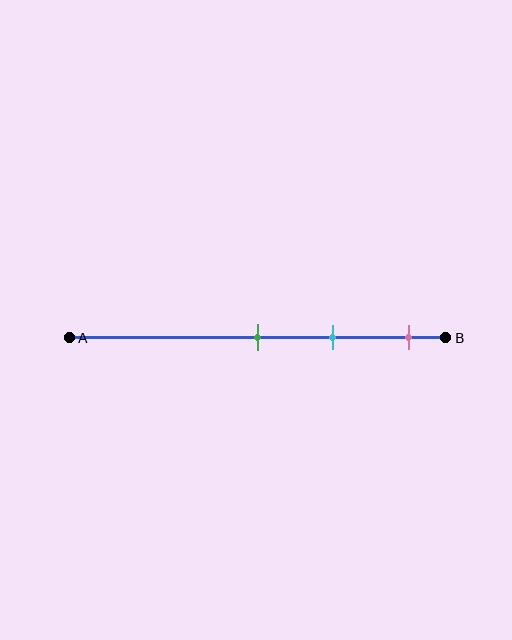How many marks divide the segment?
There are 3 marks dividing the segment.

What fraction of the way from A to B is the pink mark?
The pink mark is approximately 90% (0.9) of the way from A to B.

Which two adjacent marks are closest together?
The green and cyan marks are the closest adjacent pair.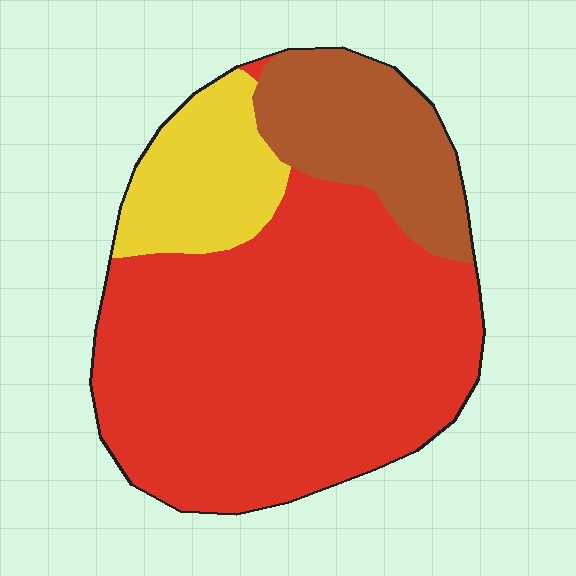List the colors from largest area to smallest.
From largest to smallest: red, brown, yellow.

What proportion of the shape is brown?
Brown covers around 20% of the shape.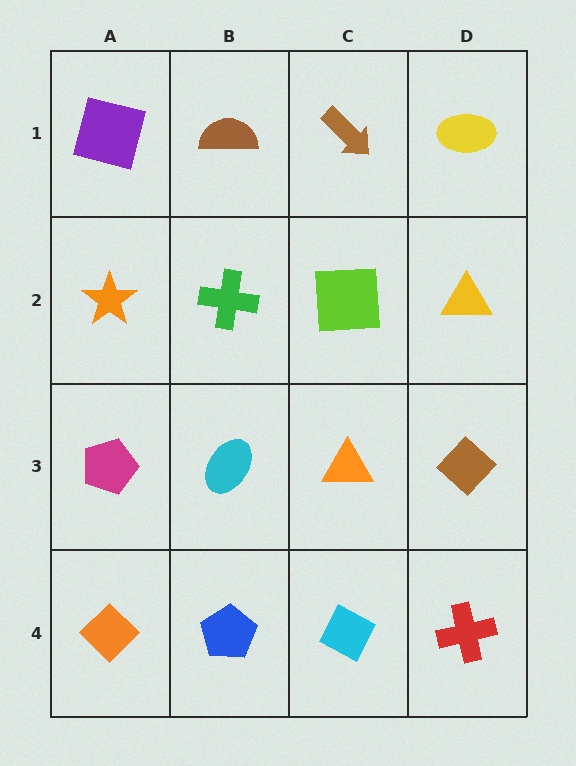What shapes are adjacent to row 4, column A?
A magenta pentagon (row 3, column A), a blue pentagon (row 4, column B).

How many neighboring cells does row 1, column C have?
3.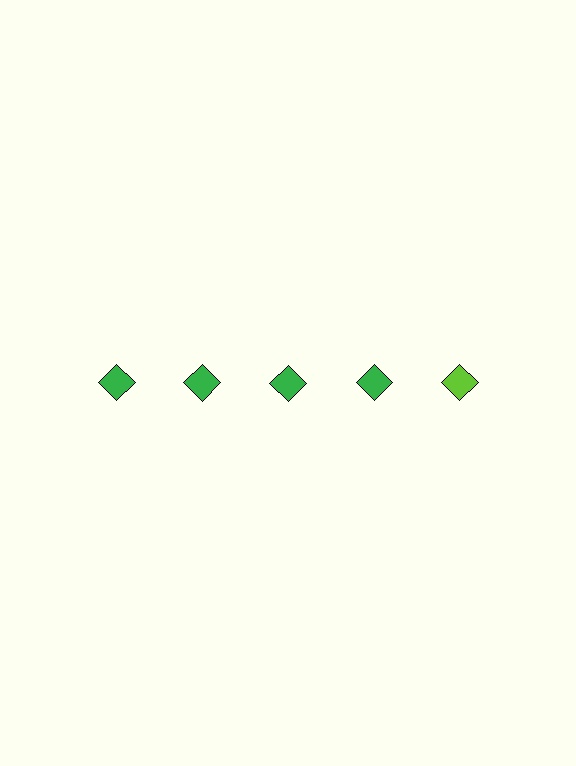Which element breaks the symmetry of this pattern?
The lime diamond in the top row, rightmost column breaks the symmetry. All other shapes are green diamonds.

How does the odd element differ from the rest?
It has a different color: lime instead of green.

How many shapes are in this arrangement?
There are 5 shapes arranged in a grid pattern.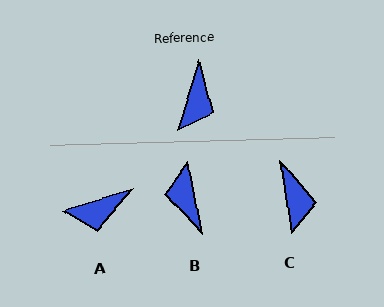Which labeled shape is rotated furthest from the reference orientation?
B, about 152 degrees away.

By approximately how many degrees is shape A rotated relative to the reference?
Approximately 55 degrees clockwise.